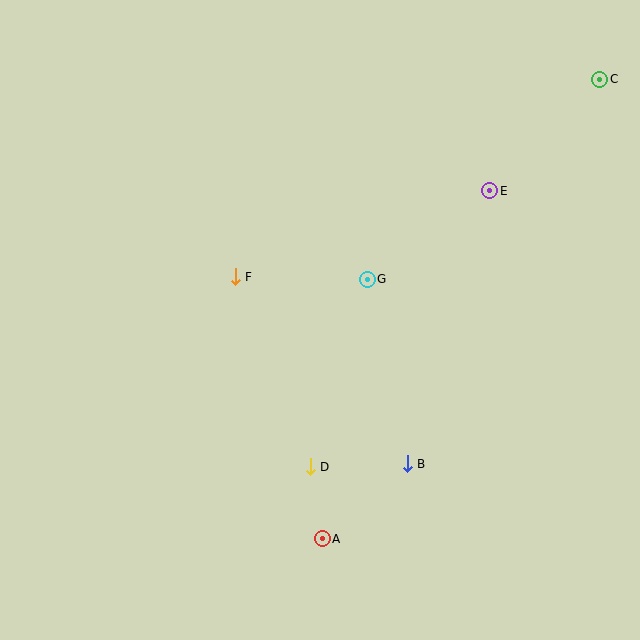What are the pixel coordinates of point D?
Point D is at (310, 467).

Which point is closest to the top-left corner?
Point F is closest to the top-left corner.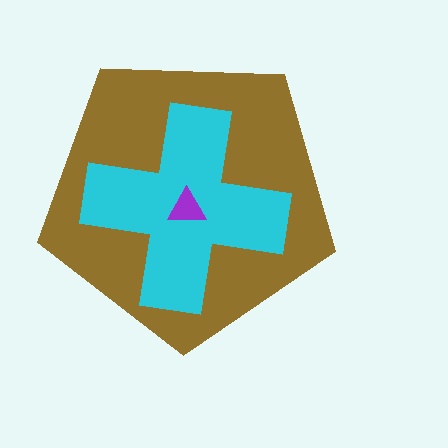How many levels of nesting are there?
3.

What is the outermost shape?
The brown pentagon.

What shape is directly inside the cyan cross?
The purple triangle.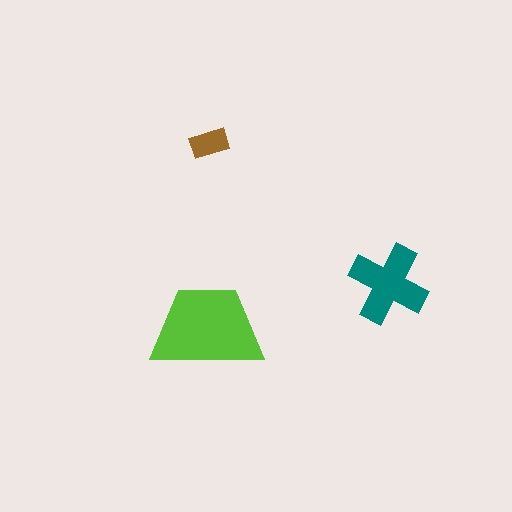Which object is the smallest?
The brown rectangle.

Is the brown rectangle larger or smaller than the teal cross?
Smaller.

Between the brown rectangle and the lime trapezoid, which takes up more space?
The lime trapezoid.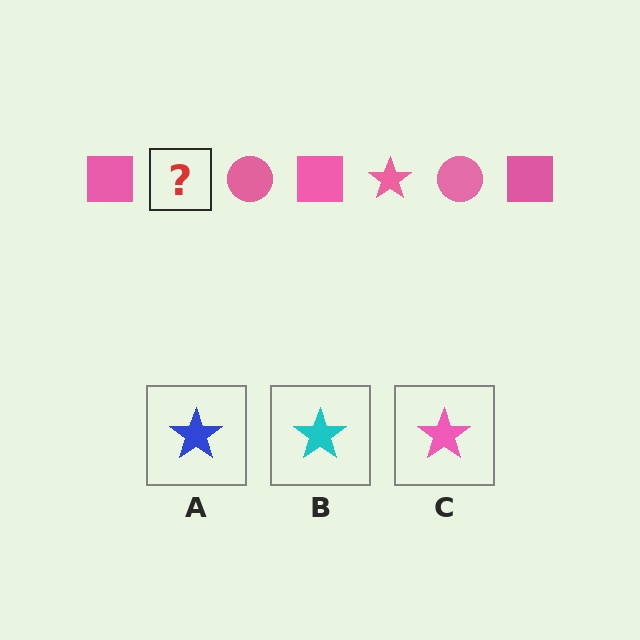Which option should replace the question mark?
Option C.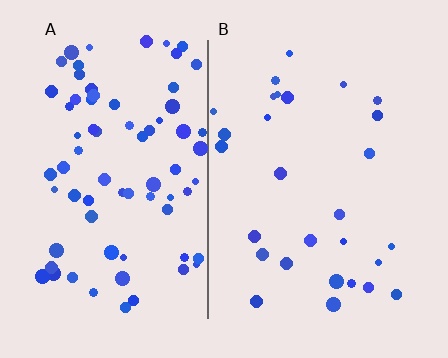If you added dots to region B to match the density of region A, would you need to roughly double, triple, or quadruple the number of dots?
Approximately triple.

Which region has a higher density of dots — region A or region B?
A (the left).